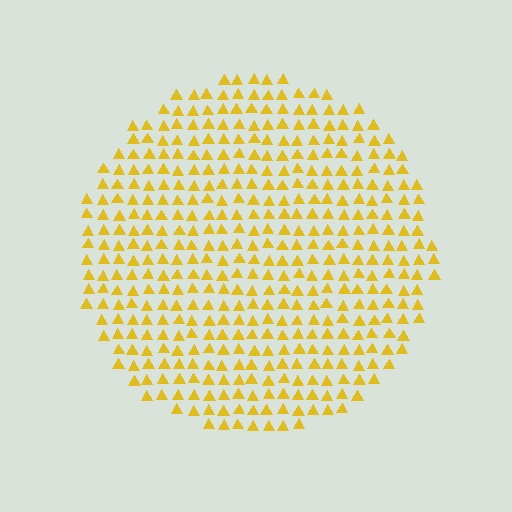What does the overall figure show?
The overall figure shows a circle.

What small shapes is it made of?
It is made of small triangles.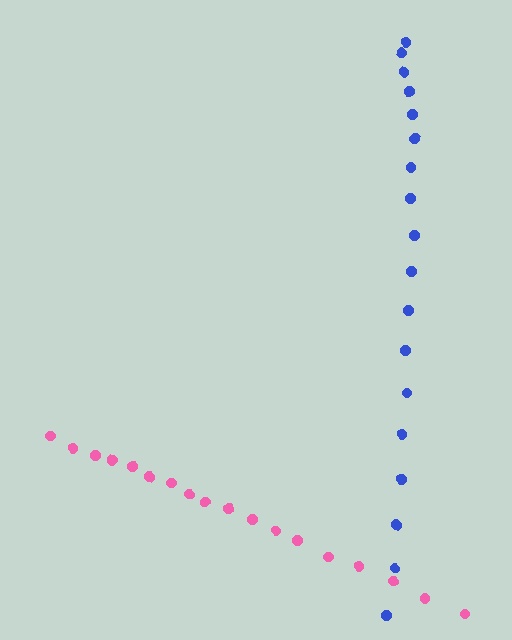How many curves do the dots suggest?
There are 2 distinct paths.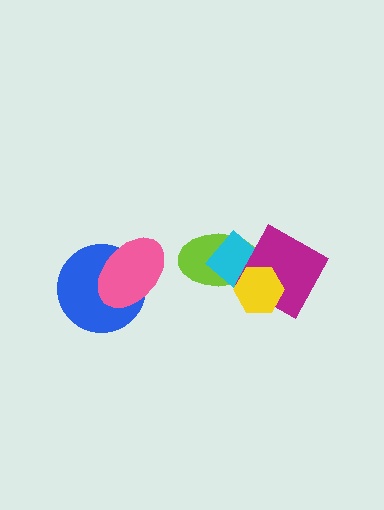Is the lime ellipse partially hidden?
Yes, it is partially covered by another shape.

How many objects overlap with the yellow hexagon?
3 objects overlap with the yellow hexagon.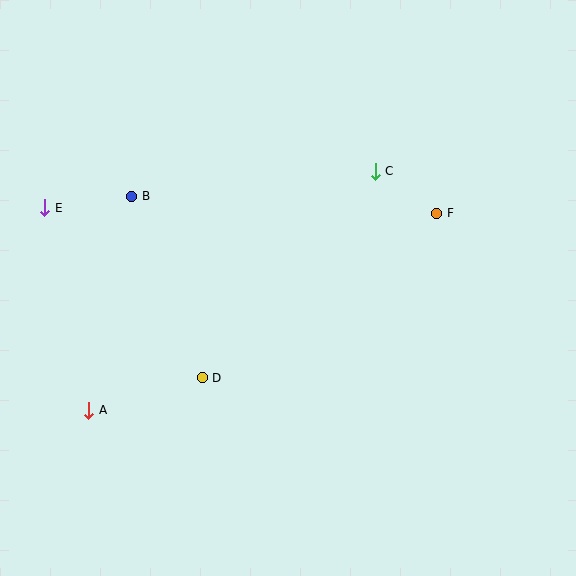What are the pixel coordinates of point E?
Point E is at (45, 208).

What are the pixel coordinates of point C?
Point C is at (375, 171).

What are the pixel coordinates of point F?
Point F is at (437, 213).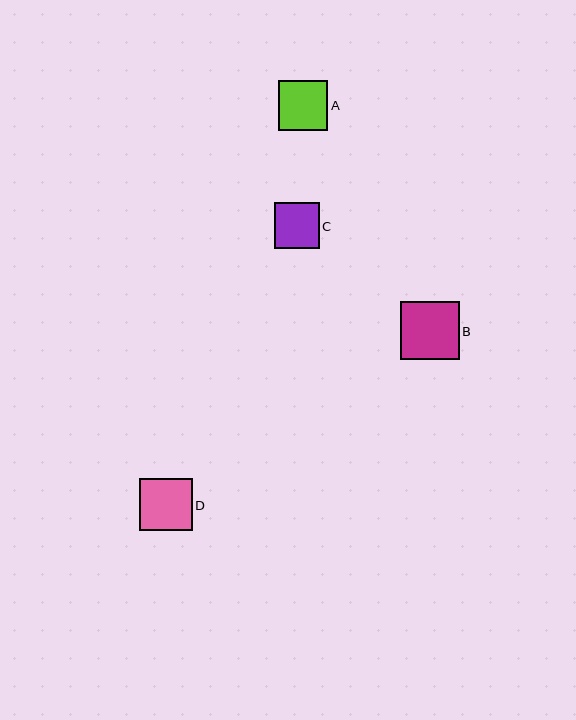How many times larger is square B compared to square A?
Square B is approximately 1.2 times the size of square A.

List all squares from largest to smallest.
From largest to smallest: B, D, A, C.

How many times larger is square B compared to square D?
Square B is approximately 1.1 times the size of square D.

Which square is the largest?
Square B is the largest with a size of approximately 59 pixels.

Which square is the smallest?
Square C is the smallest with a size of approximately 45 pixels.